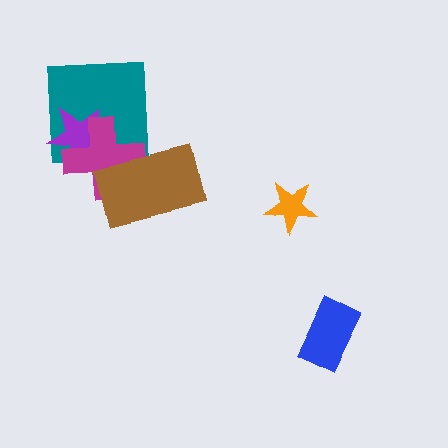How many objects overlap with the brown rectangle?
1 object overlaps with the brown rectangle.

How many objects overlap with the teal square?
2 objects overlap with the teal square.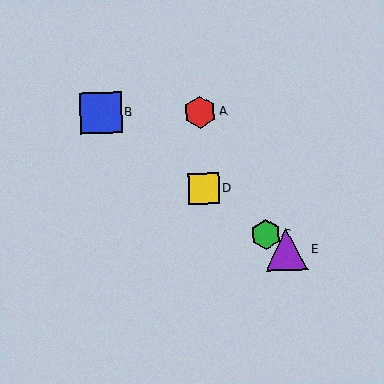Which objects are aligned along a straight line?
Objects B, C, D, E are aligned along a straight line.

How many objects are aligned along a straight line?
4 objects (B, C, D, E) are aligned along a straight line.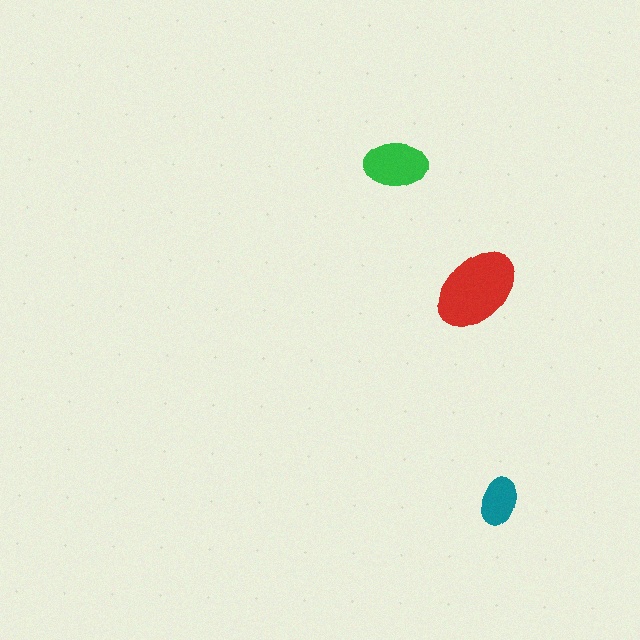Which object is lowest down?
The teal ellipse is bottommost.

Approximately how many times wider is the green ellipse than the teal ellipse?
About 1.5 times wider.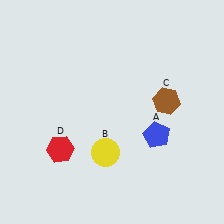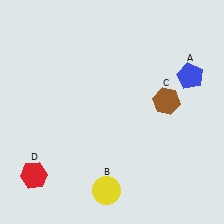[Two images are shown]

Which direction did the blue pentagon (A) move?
The blue pentagon (A) moved up.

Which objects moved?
The objects that moved are: the blue pentagon (A), the yellow circle (B), the red hexagon (D).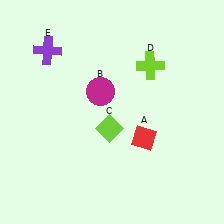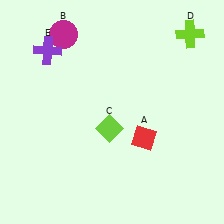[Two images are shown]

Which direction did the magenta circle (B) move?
The magenta circle (B) moved up.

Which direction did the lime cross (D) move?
The lime cross (D) moved right.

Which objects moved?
The objects that moved are: the magenta circle (B), the lime cross (D).